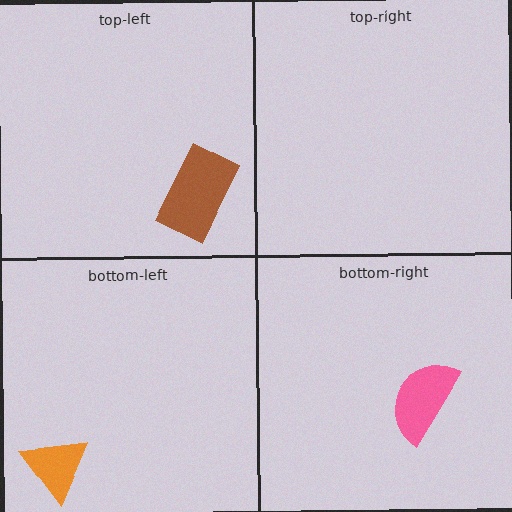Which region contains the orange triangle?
The bottom-left region.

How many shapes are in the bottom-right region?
1.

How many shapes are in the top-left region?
1.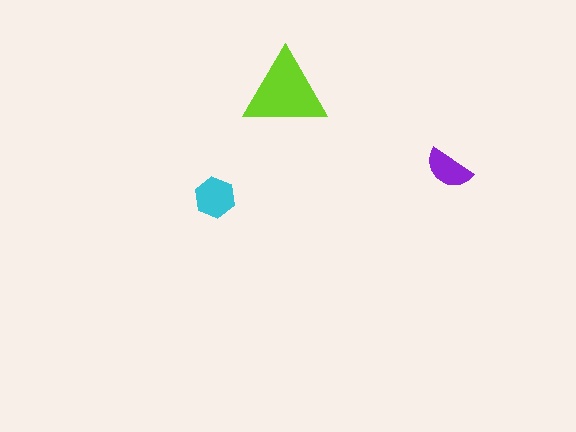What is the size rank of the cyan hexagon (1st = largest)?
2nd.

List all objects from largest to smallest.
The lime triangle, the cyan hexagon, the purple semicircle.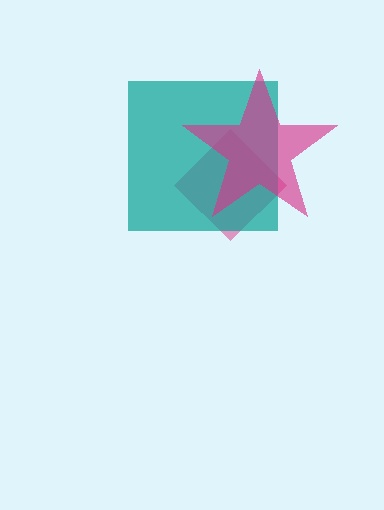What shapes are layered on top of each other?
The layered shapes are: a pink diamond, a teal square, a magenta star.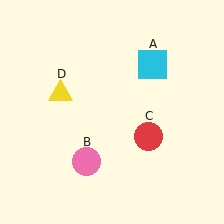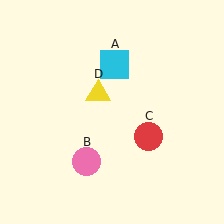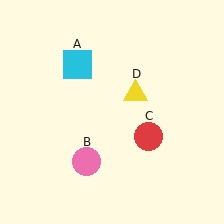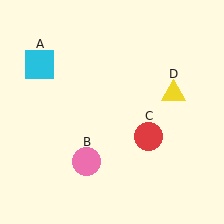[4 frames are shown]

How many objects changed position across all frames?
2 objects changed position: cyan square (object A), yellow triangle (object D).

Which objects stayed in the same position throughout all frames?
Pink circle (object B) and red circle (object C) remained stationary.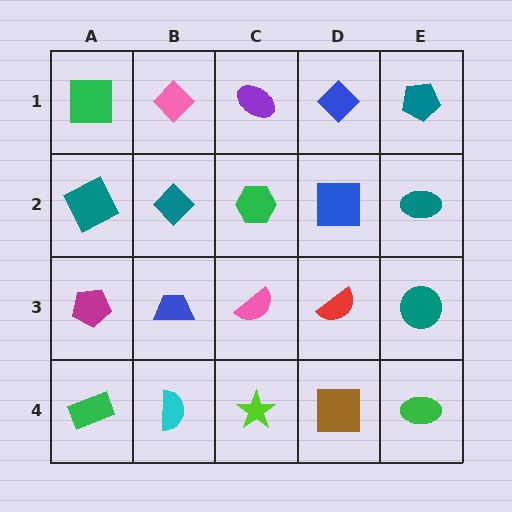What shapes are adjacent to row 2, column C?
A purple ellipse (row 1, column C), a pink semicircle (row 3, column C), a teal diamond (row 2, column B), a blue square (row 2, column D).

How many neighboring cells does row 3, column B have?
4.